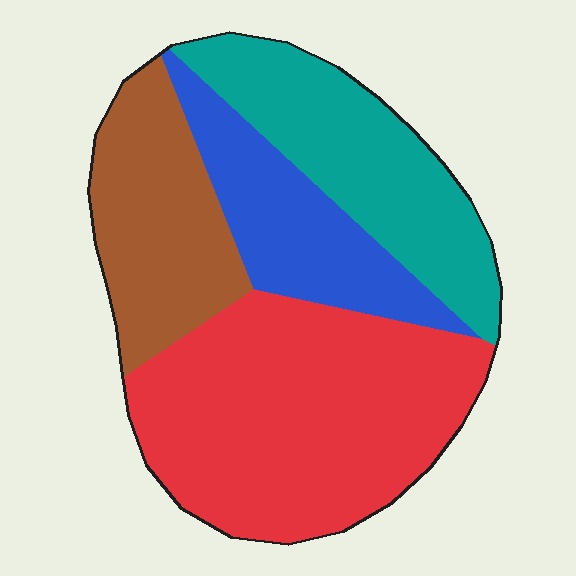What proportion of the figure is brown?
Brown covers 19% of the figure.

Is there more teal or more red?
Red.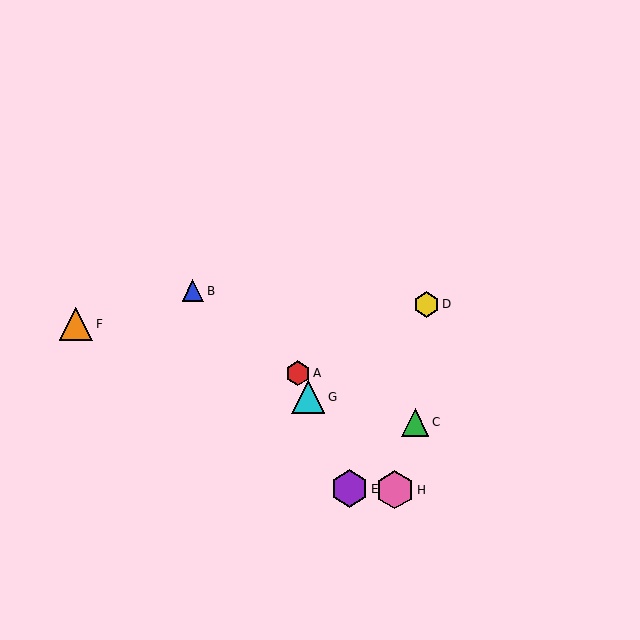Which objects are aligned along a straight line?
Objects A, E, G are aligned along a straight line.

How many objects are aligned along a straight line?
3 objects (A, E, G) are aligned along a straight line.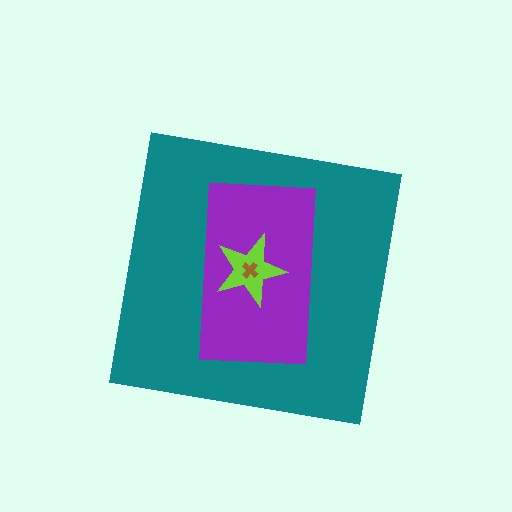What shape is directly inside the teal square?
The purple rectangle.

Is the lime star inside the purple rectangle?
Yes.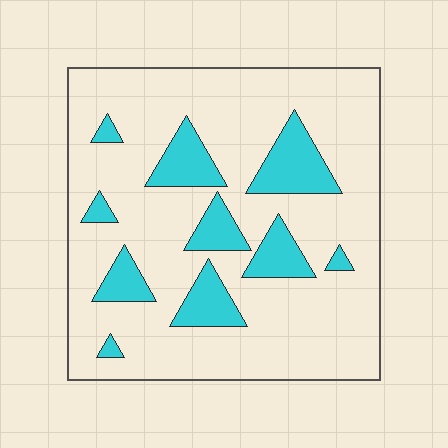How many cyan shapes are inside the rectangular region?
10.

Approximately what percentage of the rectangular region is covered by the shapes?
Approximately 20%.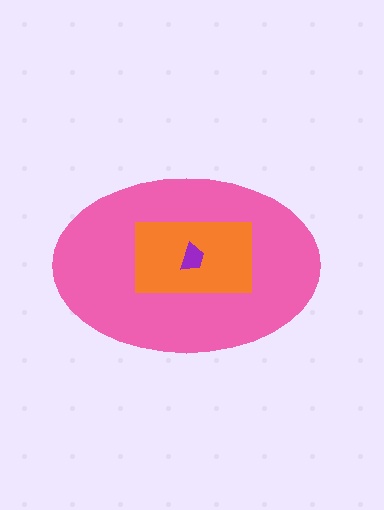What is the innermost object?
The purple trapezoid.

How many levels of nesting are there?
3.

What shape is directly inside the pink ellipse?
The orange rectangle.